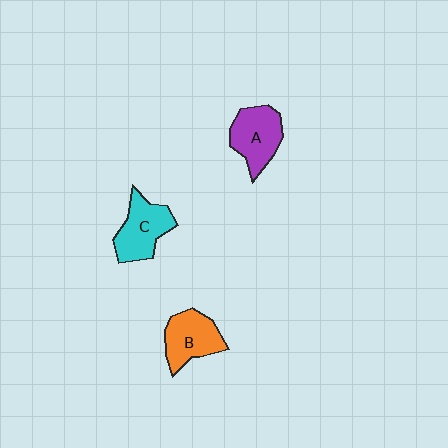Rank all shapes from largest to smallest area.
From largest to smallest: C (cyan), A (purple), B (orange).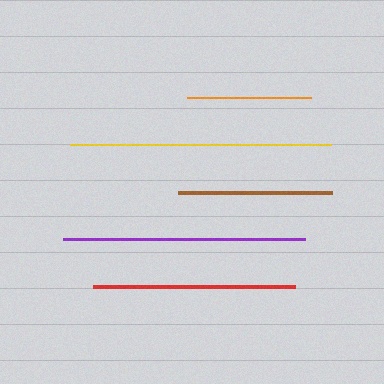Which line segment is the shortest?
The orange line is the shortest at approximately 124 pixels.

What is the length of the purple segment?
The purple segment is approximately 242 pixels long.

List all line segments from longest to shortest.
From longest to shortest: yellow, purple, red, brown, orange.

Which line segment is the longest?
The yellow line is the longest at approximately 260 pixels.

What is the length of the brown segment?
The brown segment is approximately 154 pixels long.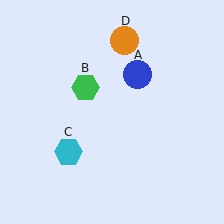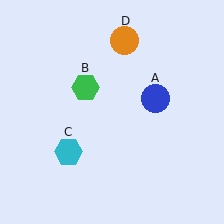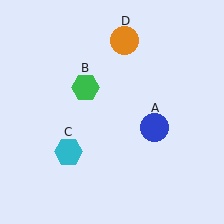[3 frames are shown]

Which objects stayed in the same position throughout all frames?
Green hexagon (object B) and cyan hexagon (object C) and orange circle (object D) remained stationary.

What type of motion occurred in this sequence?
The blue circle (object A) rotated clockwise around the center of the scene.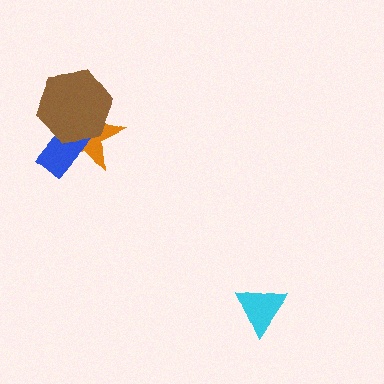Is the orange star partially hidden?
Yes, it is partially covered by another shape.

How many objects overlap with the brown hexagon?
2 objects overlap with the brown hexagon.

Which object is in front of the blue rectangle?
The brown hexagon is in front of the blue rectangle.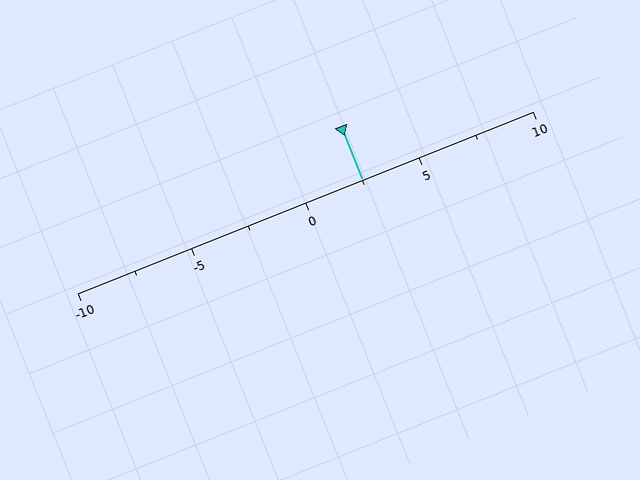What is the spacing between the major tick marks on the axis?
The major ticks are spaced 5 apart.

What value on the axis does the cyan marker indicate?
The marker indicates approximately 2.5.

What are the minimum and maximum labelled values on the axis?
The axis runs from -10 to 10.